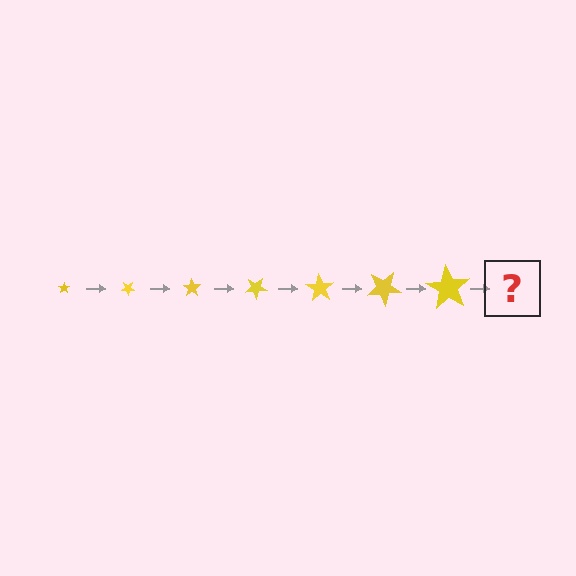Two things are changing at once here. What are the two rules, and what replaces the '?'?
The two rules are that the star grows larger each step and it rotates 35 degrees each step. The '?' should be a star, larger than the previous one and rotated 245 degrees from the start.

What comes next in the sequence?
The next element should be a star, larger than the previous one and rotated 245 degrees from the start.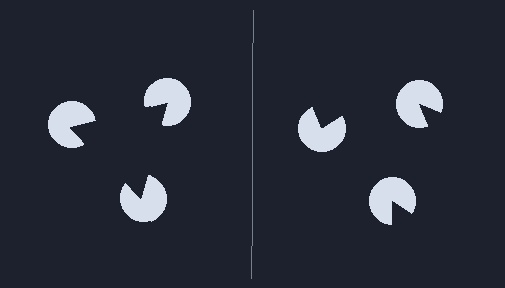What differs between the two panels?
The pac-man discs are positioned identically on both sides; only the wedge orientations differ. On the left they align to a triangle; on the right they are misaligned.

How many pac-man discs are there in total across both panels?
6 — 3 on each side.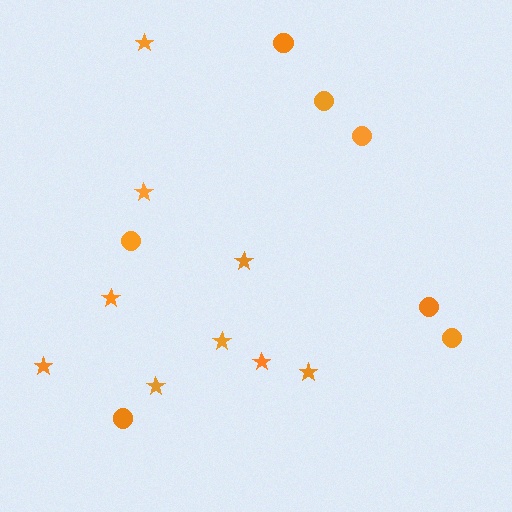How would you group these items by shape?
There are 2 groups: one group of stars (9) and one group of circles (7).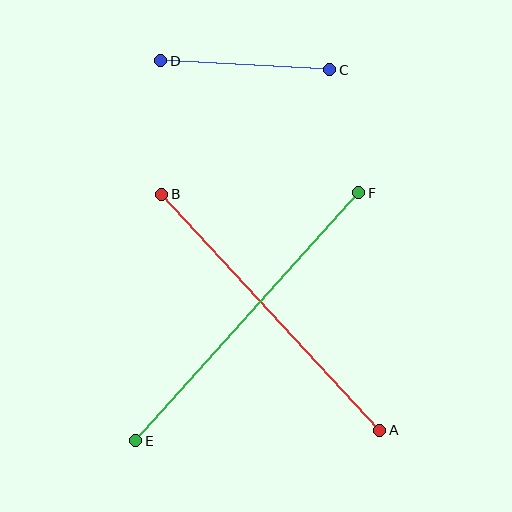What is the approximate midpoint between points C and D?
The midpoint is at approximately (245, 65) pixels.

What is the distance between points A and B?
The distance is approximately 321 pixels.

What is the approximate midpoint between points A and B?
The midpoint is at approximately (271, 312) pixels.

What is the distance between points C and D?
The distance is approximately 169 pixels.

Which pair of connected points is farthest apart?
Points E and F are farthest apart.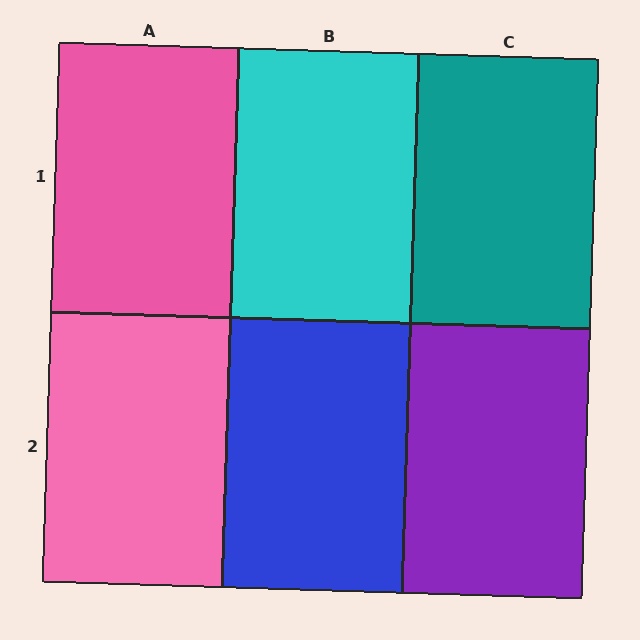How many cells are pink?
2 cells are pink.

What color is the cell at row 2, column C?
Purple.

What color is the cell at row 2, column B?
Blue.